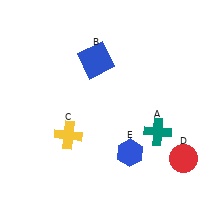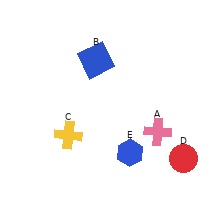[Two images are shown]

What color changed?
The cross (A) changed from teal in Image 1 to pink in Image 2.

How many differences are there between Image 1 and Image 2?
There is 1 difference between the two images.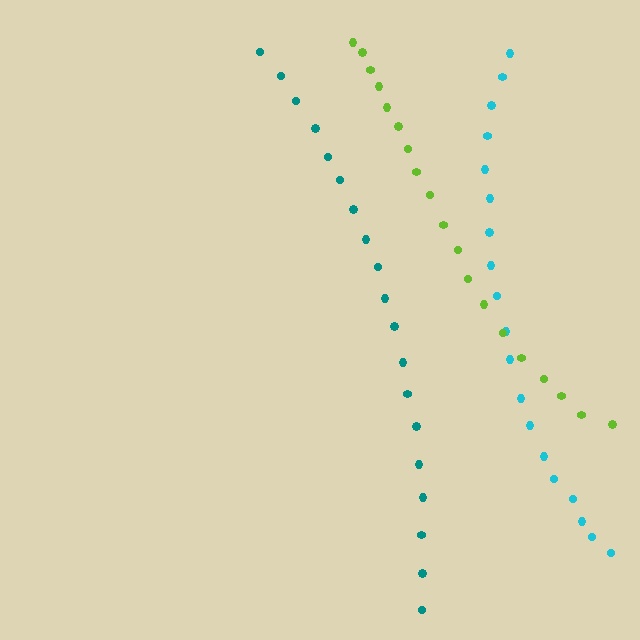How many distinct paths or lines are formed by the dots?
There are 3 distinct paths.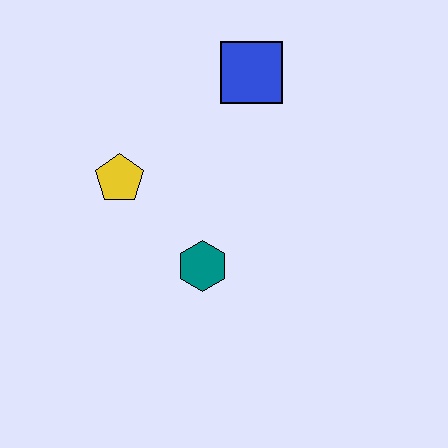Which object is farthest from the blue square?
The teal hexagon is farthest from the blue square.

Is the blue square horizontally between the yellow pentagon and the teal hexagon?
No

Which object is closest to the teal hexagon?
The yellow pentagon is closest to the teal hexagon.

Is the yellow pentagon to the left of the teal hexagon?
Yes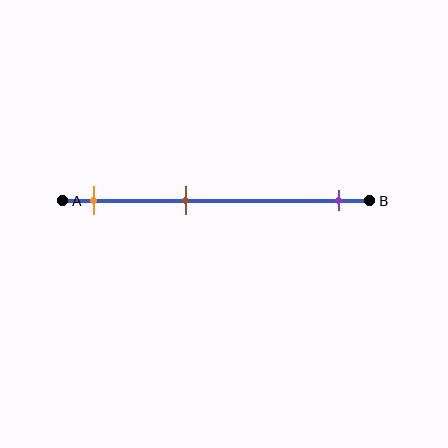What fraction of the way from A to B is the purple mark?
The purple mark is approximately 90% (0.9) of the way from A to B.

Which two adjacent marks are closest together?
The orange and brown marks are the closest adjacent pair.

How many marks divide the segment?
There are 3 marks dividing the segment.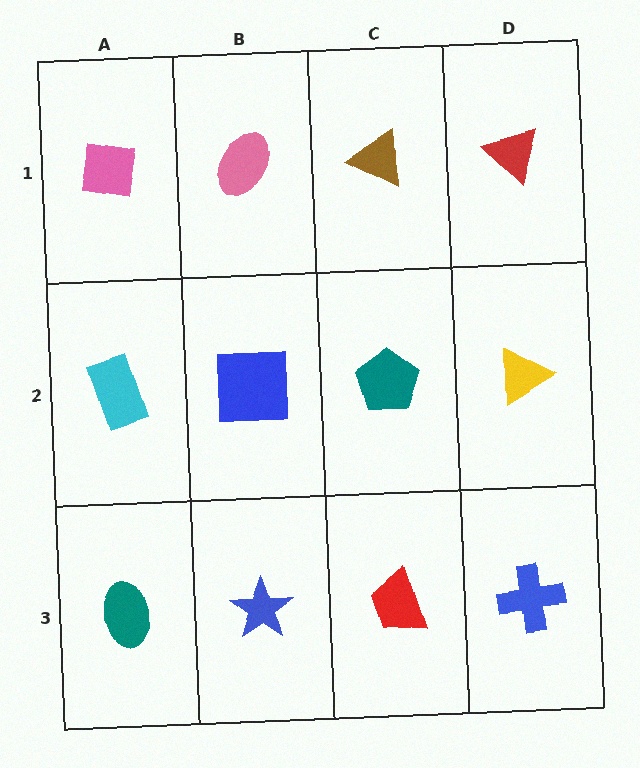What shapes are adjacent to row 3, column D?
A yellow triangle (row 2, column D), a red trapezoid (row 3, column C).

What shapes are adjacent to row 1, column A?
A cyan rectangle (row 2, column A), a pink ellipse (row 1, column B).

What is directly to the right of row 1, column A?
A pink ellipse.